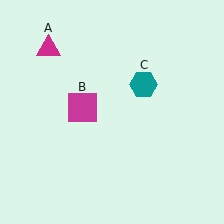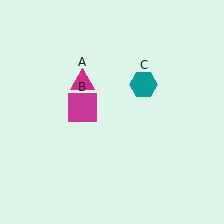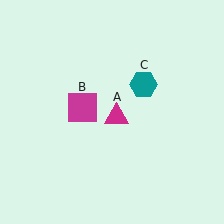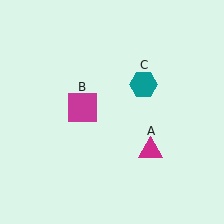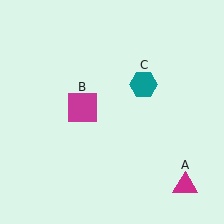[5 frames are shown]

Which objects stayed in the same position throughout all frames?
Magenta square (object B) and teal hexagon (object C) remained stationary.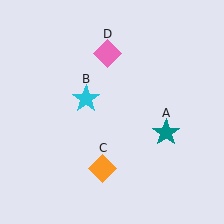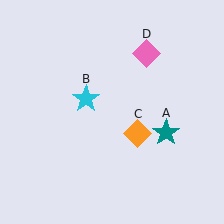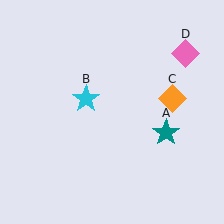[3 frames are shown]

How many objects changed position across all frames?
2 objects changed position: orange diamond (object C), pink diamond (object D).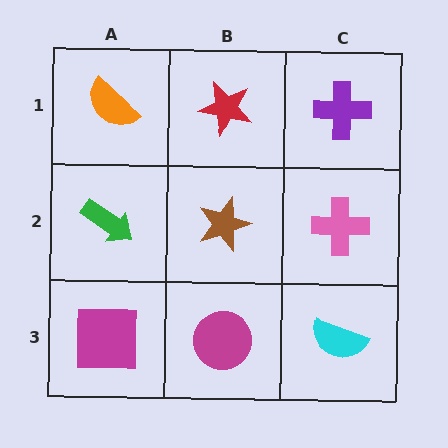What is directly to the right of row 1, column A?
A red star.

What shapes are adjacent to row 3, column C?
A pink cross (row 2, column C), a magenta circle (row 3, column B).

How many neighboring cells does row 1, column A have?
2.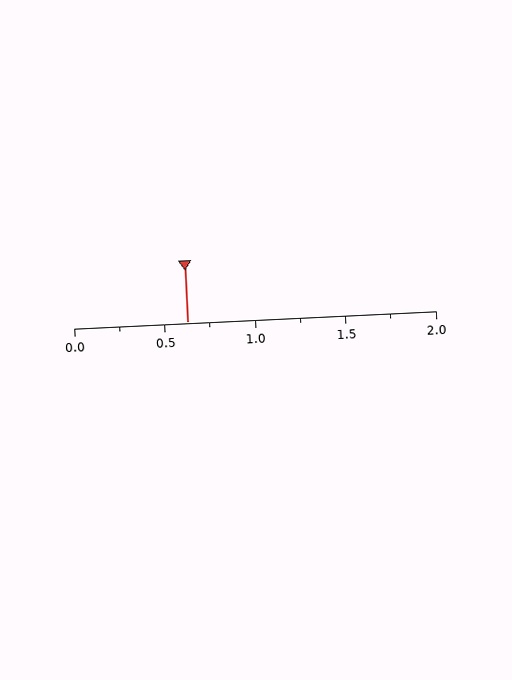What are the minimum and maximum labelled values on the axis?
The axis runs from 0.0 to 2.0.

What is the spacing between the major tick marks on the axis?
The major ticks are spaced 0.5 apart.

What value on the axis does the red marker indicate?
The marker indicates approximately 0.62.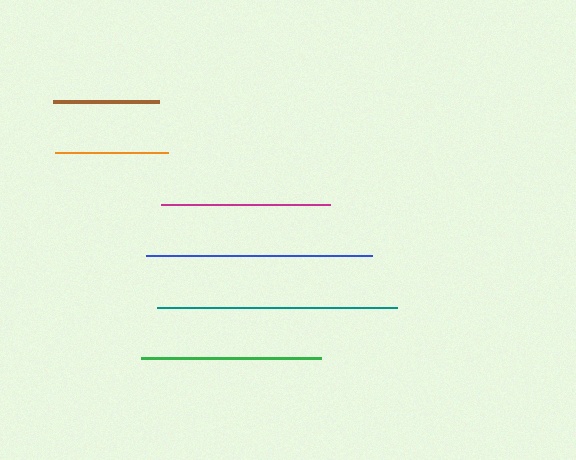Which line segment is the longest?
The teal line is the longest at approximately 240 pixels.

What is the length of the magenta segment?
The magenta segment is approximately 169 pixels long.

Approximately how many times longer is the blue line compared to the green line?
The blue line is approximately 1.3 times the length of the green line.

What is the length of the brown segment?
The brown segment is approximately 106 pixels long.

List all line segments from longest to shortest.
From longest to shortest: teal, blue, green, magenta, orange, brown.